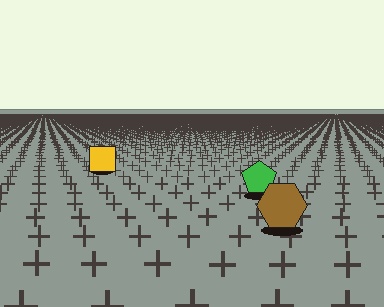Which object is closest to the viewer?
The brown hexagon is closest. The texture marks near it are larger and more spread out.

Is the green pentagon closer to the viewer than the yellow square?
Yes. The green pentagon is closer — you can tell from the texture gradient: the ground texture is coarser near it.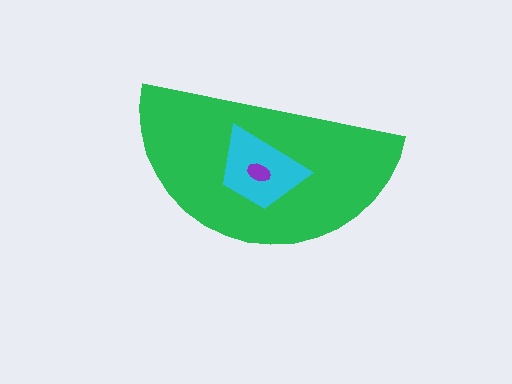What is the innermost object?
The purple ellipse.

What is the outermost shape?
The green semicircle.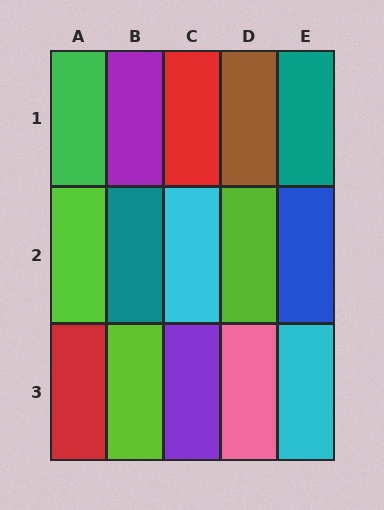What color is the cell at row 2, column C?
Cyan.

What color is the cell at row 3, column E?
Cyan.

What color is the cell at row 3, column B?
Lime.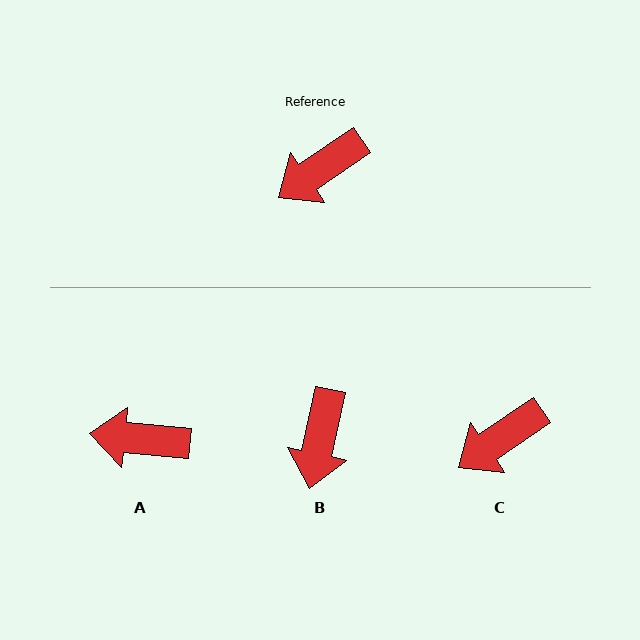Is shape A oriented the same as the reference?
No, it is off by about 40 degrees.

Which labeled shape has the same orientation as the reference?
C.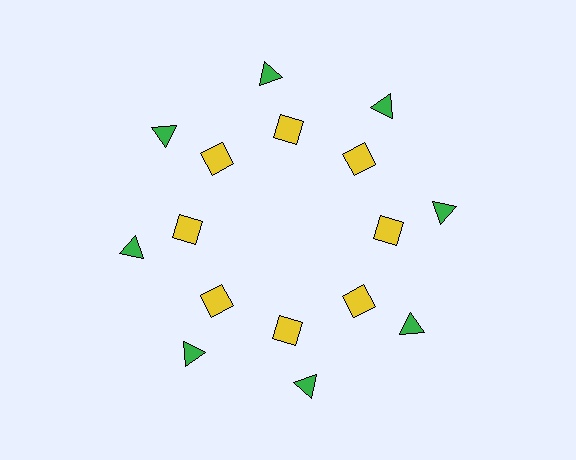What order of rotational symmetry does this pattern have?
This pattern has 8-fold rotational symmetry.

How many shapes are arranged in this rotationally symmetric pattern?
There are 16 shapes, arranged in 8 groups of 2.